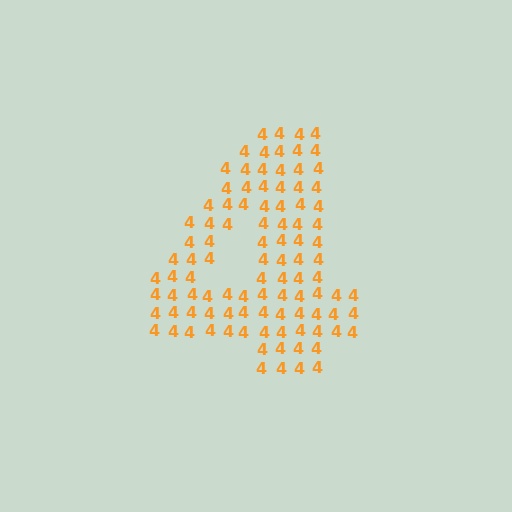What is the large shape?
The large shape is the digit 4.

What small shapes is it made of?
It is made of small digit 4's.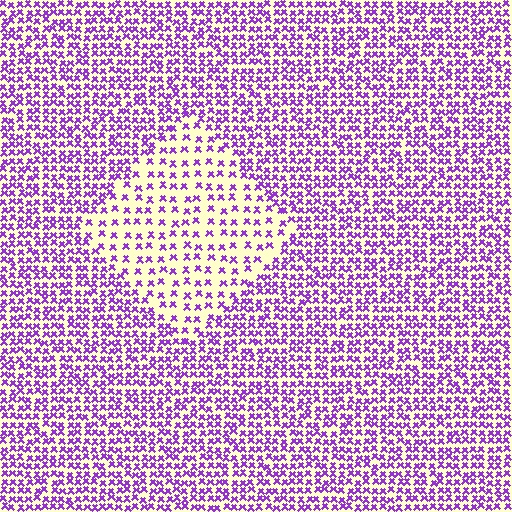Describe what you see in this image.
The image contains small purple elements arranged at two different densities. A diamond-shaped region is visible where the elements are less densely packed than the surrounding area.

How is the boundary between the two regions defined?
The boundary is defined by a change in element density (approximately 2.1x ratio). All elements are the same color, size, and shape.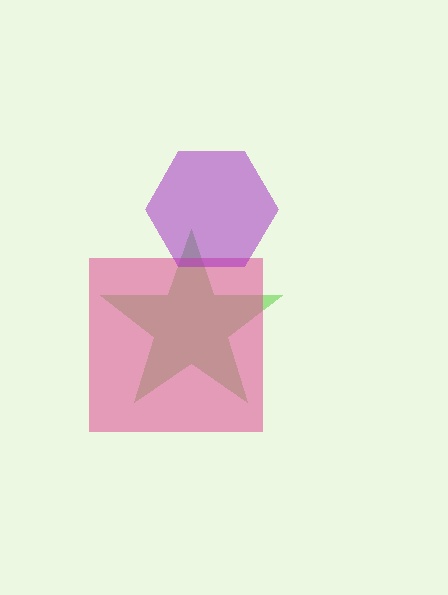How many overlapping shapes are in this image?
There are 3 overlapping shapes in the image.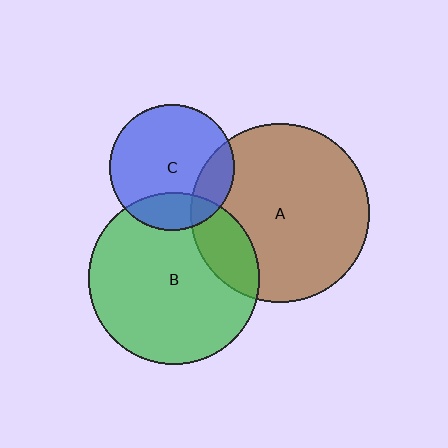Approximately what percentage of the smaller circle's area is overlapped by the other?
Approximately 20%.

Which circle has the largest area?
Circle A (brown).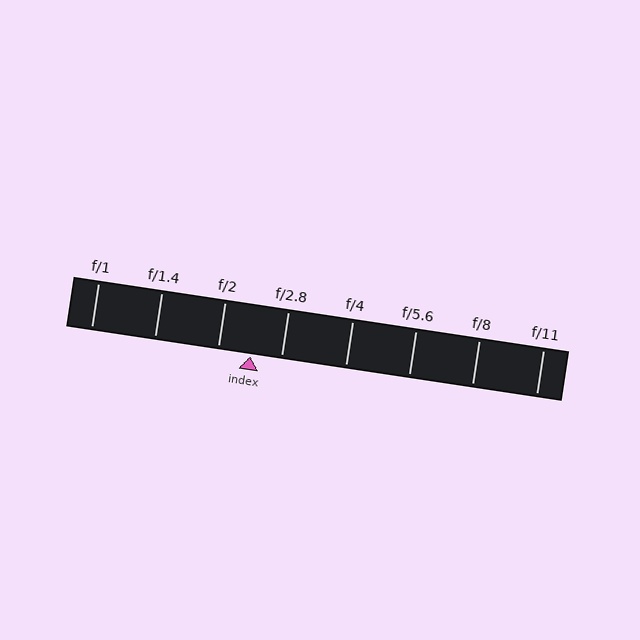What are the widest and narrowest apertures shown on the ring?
The widest aperture shown is f/1 and the narrowest is f/11.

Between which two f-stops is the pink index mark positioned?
The index mark is between f/2 and f/2.8.